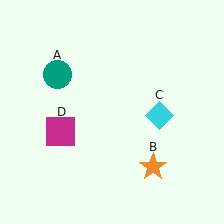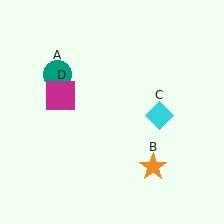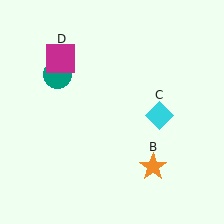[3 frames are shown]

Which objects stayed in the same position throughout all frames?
Teal circle (object A) and orange star (object B) and cyan diamond (object C) remained stationary.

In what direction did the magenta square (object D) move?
The magenta square (object D) moved up.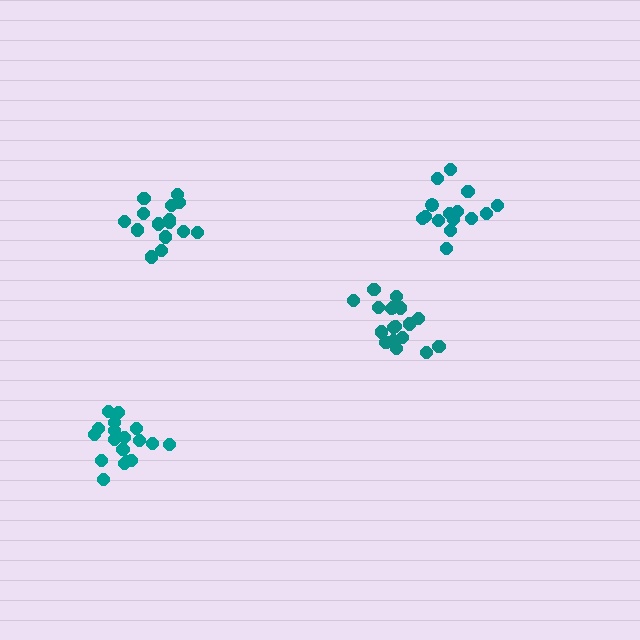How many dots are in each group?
Group 1: 15 dots, Group 2: 18 dots, Group 3: 18 dots, Group 4: 15 dots (66 total).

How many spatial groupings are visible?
There are 4 spatial groupings.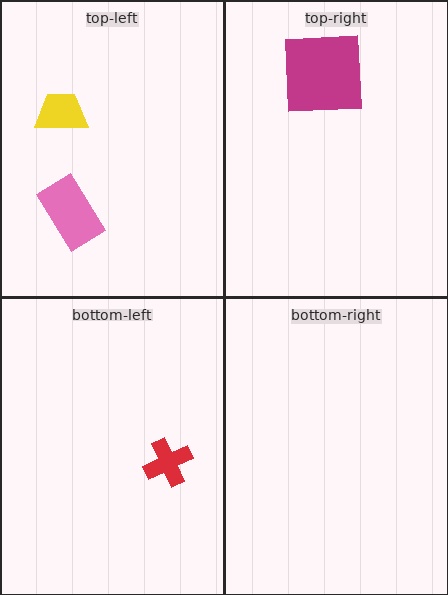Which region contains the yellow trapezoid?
The top-left region.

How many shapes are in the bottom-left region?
1.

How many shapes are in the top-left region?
2.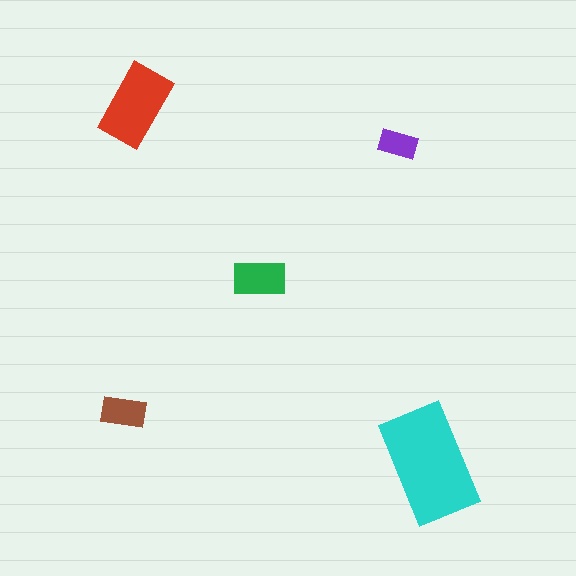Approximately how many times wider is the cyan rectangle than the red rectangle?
About 1.5 times wider.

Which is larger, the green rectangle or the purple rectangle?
The green one.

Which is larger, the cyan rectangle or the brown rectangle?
The cyan one.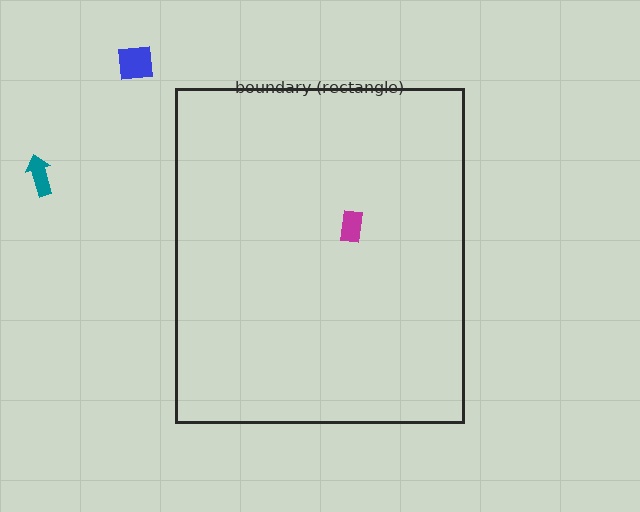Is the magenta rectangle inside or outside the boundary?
Inside.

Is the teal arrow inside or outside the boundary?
Outside.